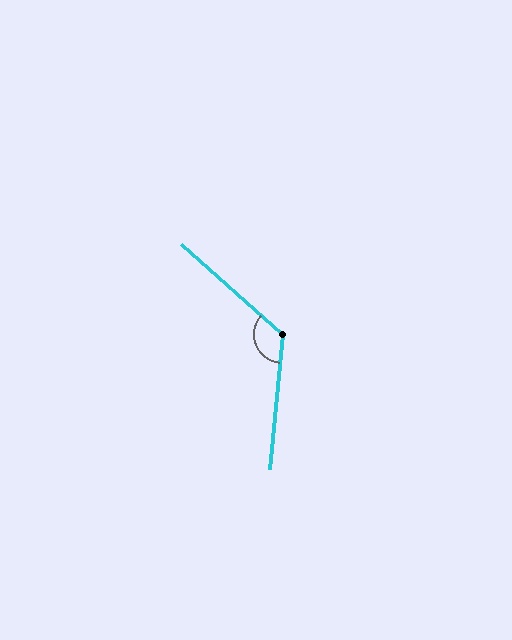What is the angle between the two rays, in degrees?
Approximately 126 degrees.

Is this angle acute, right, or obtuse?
It is obtuse.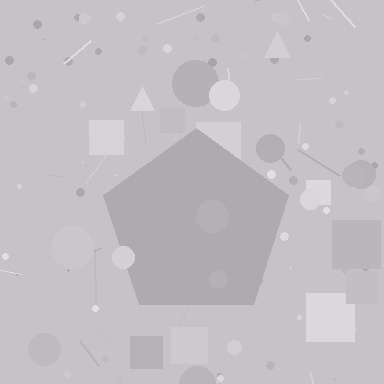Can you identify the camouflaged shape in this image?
The camouflaged shape is a pentagon.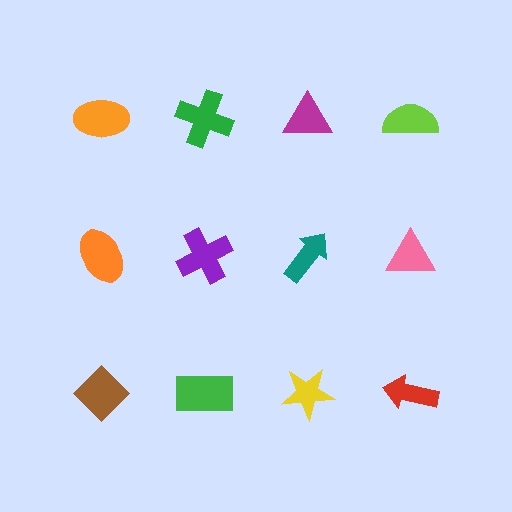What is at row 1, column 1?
An orange ellipse.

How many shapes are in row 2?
4 shapes.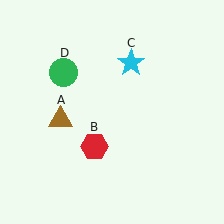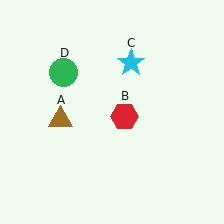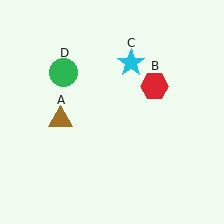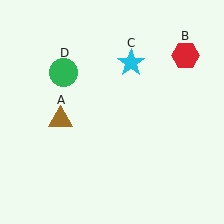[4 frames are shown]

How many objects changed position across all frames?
1 object changed position: red hexagon (object B).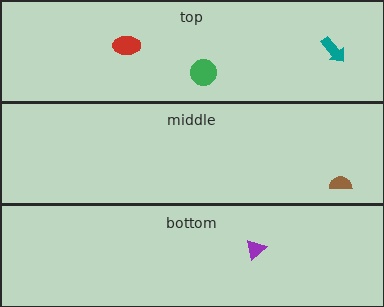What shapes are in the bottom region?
The purple triangle.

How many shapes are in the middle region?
1.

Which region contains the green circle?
The top region.